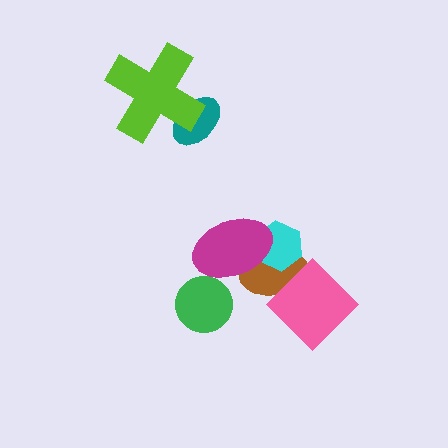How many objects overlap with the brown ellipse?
3 objects overlap with the brown ellipse.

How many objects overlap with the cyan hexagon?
2 objects overlap with the cyan hexagon.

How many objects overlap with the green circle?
0 objects overlap with the green circle.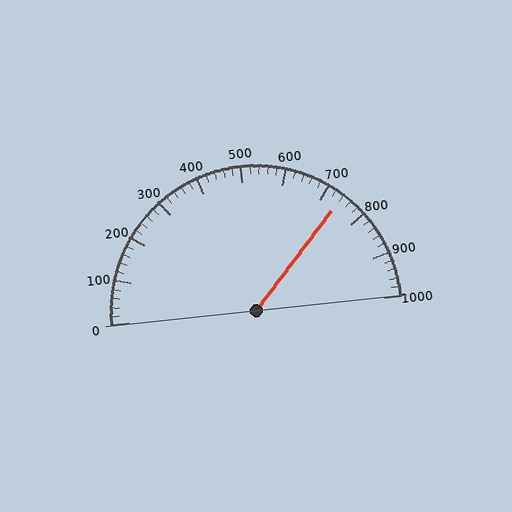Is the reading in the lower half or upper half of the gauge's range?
The reading is in the upper half of the range (0 to 1000).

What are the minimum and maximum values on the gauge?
The gauge ranges from 0 to 1000.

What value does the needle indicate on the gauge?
The needle indicates approximately 740.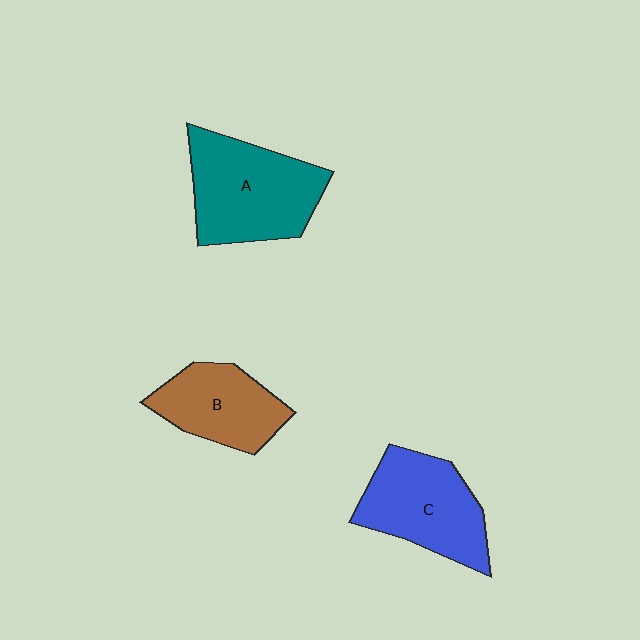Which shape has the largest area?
Shape A (teal).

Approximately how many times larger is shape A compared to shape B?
Approximately 1.4 times.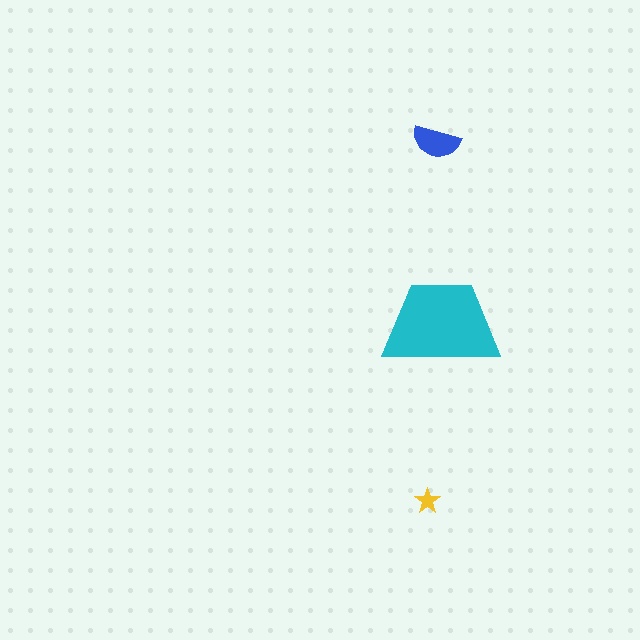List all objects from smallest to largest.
The yellow star, the blue semicircle, the cyan trapezoid.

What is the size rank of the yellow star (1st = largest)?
3rd.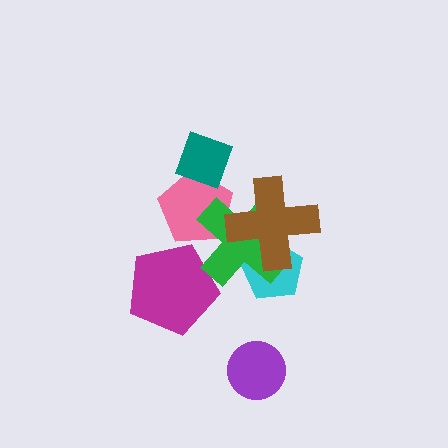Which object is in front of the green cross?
The brown cross is in front of the green cross.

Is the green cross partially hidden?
Yes, it is partially covered by another shape.